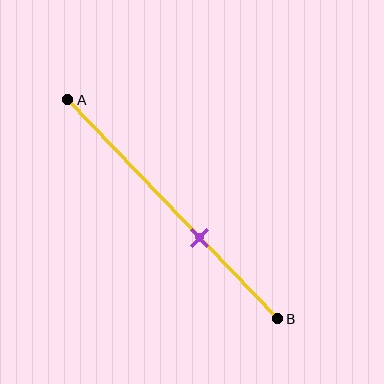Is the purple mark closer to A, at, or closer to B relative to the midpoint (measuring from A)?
The purple mark is closer to point B than the midpoint of segment AB.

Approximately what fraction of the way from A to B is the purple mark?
The purple mark is approximately 65% of the way from A to B.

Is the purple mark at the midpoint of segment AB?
No, the mark is at about 65% from A, not at the 50% midpoint.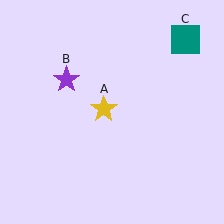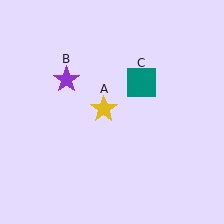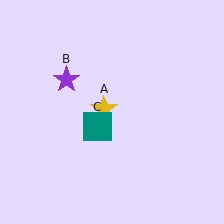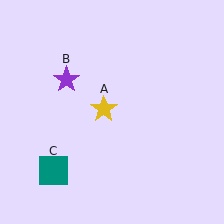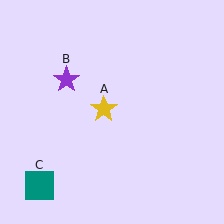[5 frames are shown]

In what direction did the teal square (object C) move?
The teal square (object C) moved down and to the left.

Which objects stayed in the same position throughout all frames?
Yellow star (object A) and purple star (object B) remained stationary.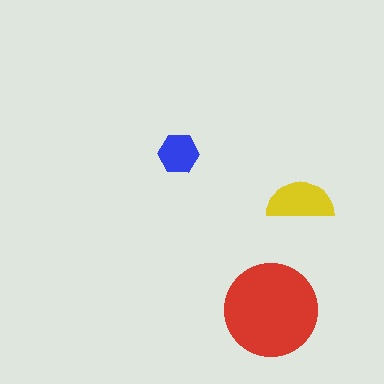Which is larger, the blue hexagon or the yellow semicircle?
The yellow semicircle.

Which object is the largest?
The red circle.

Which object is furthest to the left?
The blue hexagon is leftmost.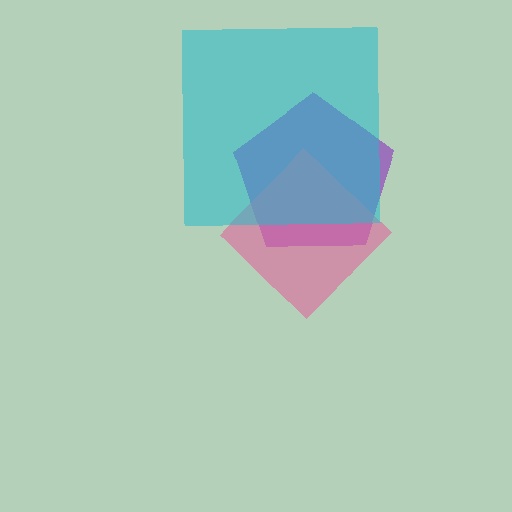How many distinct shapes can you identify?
There are 3 distinct shapes: a purple pentagon, a pink diamond, a cyan square.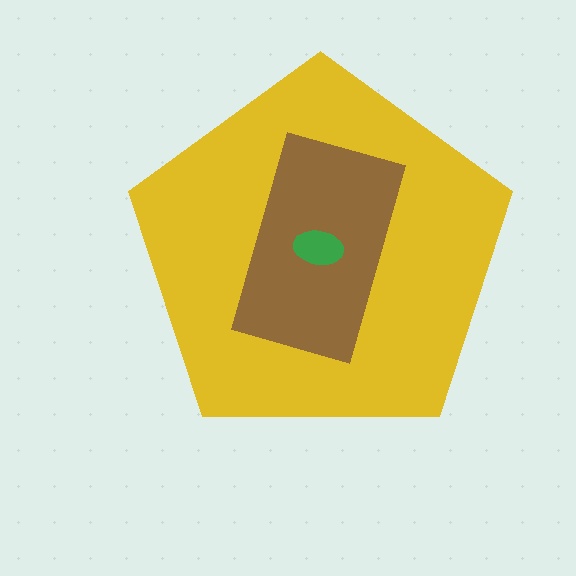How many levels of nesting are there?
3.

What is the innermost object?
The green ellipse.